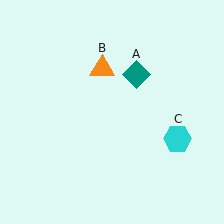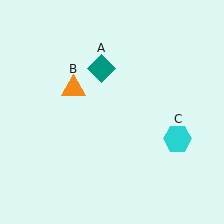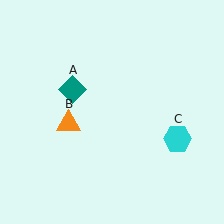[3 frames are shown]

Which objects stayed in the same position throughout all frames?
Cyan hexagon (object C) remained stationary.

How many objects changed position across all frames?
2 objects changed position: teal diamond (object A), orange triangle (object B).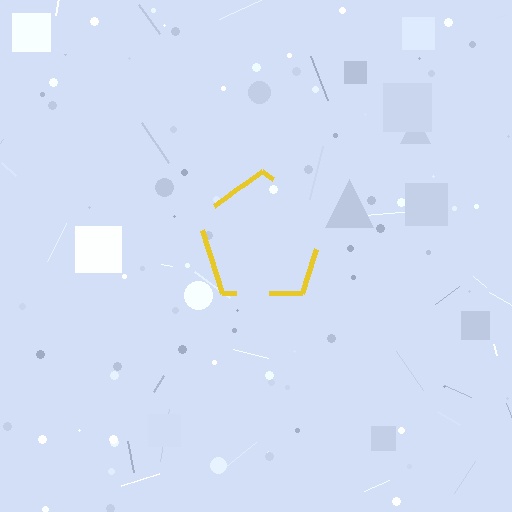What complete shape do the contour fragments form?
The contour fragments form a pentagon.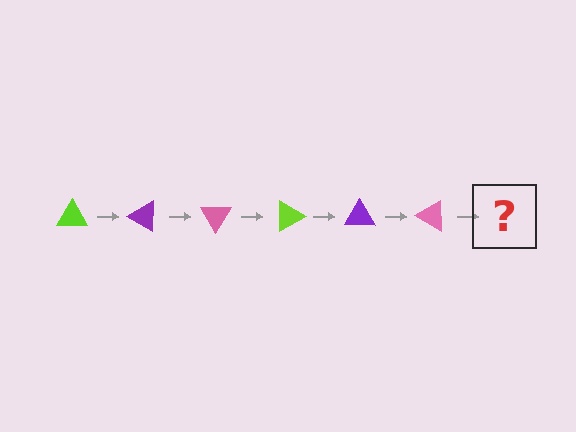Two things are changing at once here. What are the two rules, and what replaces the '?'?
The two rules are that it rotates 30 degrees each step and the color cycles through lime, purple, and pink. The '?' should be a lime triangle, rotated 180 degrees from the start.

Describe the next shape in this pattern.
It should be a lime triangle, rotated 180 degrees from the start.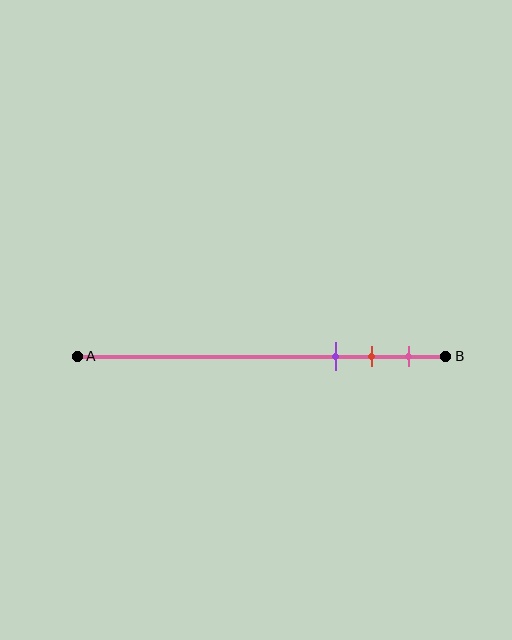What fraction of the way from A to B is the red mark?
The red mark is approximately 80% (0.8) of the way from A to B.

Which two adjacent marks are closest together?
The red and pink marks are the closest adjacent pair.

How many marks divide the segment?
There are 3 marks dividing the segment.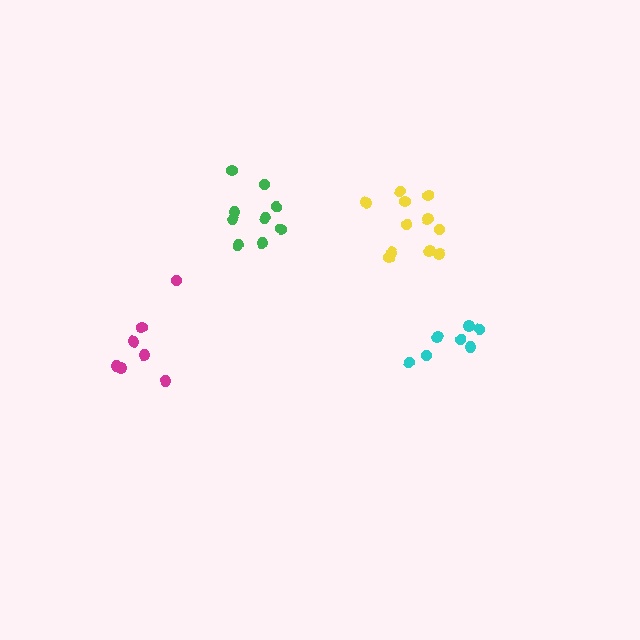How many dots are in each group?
Group 1: 9 dots, Group 2: 7 dots, Group 3: 7 dots, Group 4: 11 dots (34 total).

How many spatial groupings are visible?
There are 4 spatial groupings.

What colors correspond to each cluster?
The clusters are colored: green, magenta, cyan, yellow.